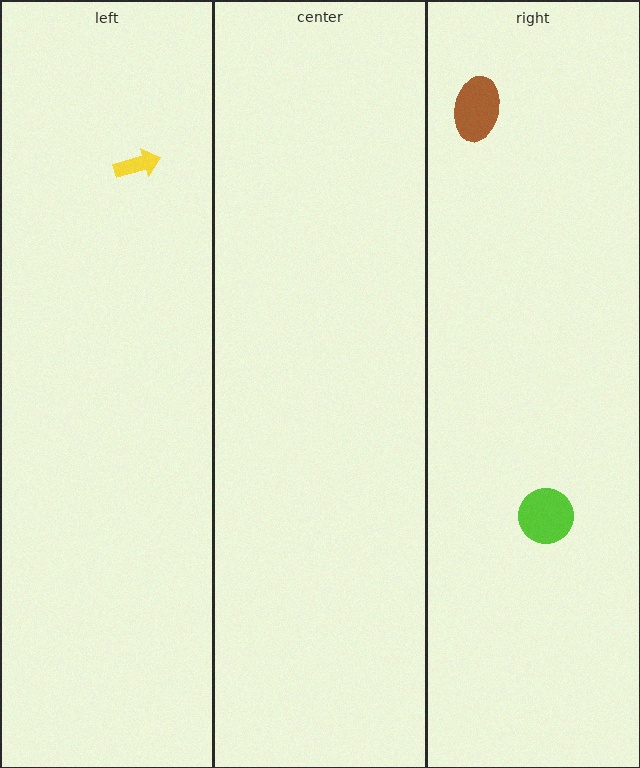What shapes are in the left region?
The yellow arrow.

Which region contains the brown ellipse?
The right region.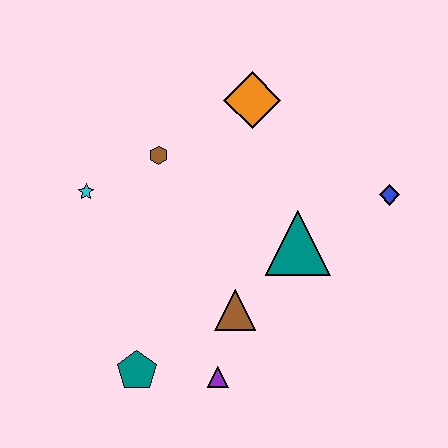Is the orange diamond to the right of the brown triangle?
Yes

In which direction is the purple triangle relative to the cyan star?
The purple triangle is below the cyan star.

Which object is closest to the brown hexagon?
The cyan star is closest to the brown hexagon.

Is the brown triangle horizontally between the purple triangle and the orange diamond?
Yes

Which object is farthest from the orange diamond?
The teal pentagon is farthest from the orange diamond.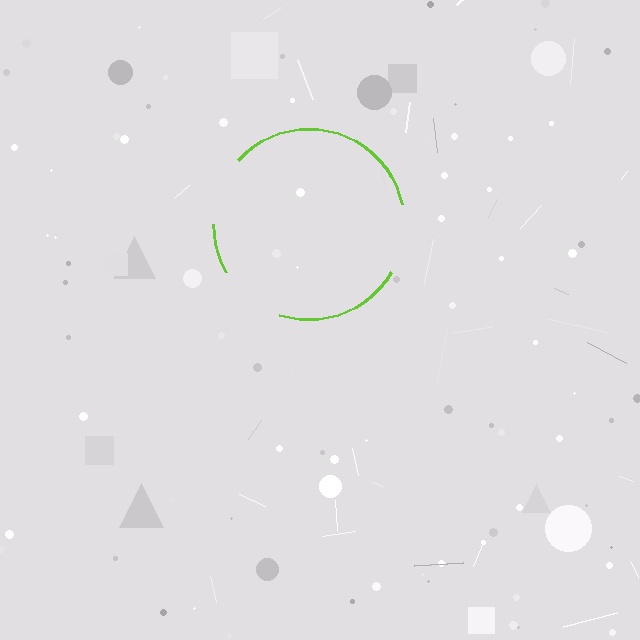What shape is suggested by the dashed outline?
The dashed outline suggests a circle.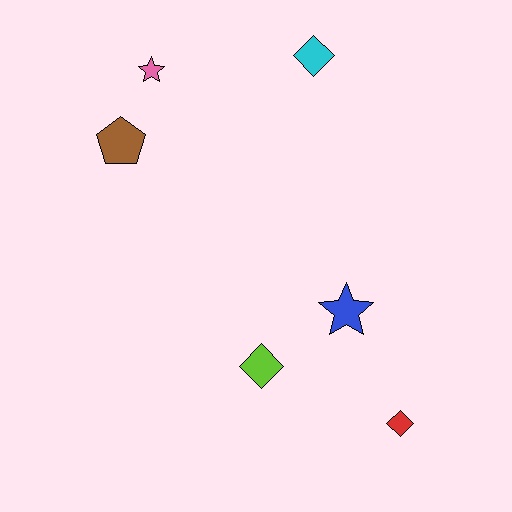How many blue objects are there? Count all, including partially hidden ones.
There is 1 blue object.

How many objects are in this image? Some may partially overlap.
There are 6 objects.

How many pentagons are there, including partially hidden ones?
There is 1 pentagon.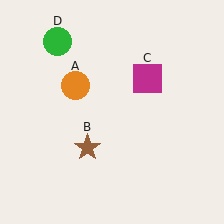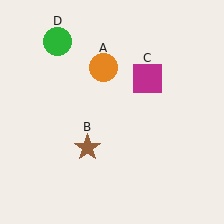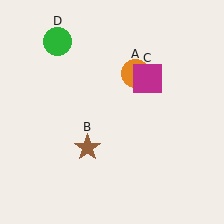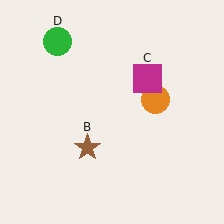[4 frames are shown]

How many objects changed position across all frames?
1 object changed position: orange circle (object A).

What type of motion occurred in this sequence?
The orange circle (object A) rotated clockwise around the center of the scene.